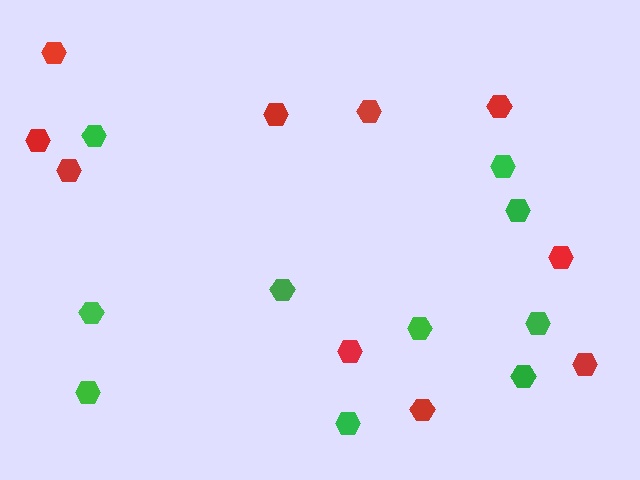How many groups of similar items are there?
There are 2 groups: one group of green hexagons (10) and one group of red hexagons (10).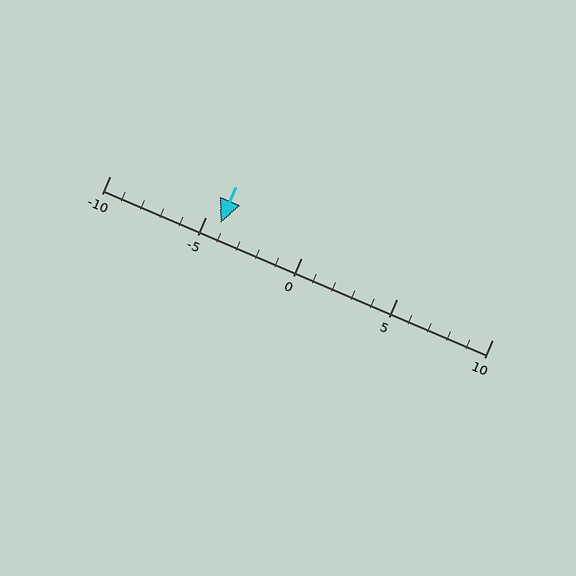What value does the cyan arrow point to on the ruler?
The cyan arrow points to approximately -4.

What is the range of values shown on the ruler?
The ruler shows values from -10 to 10.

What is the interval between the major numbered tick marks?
The major tick marks are spaced 5 units apart.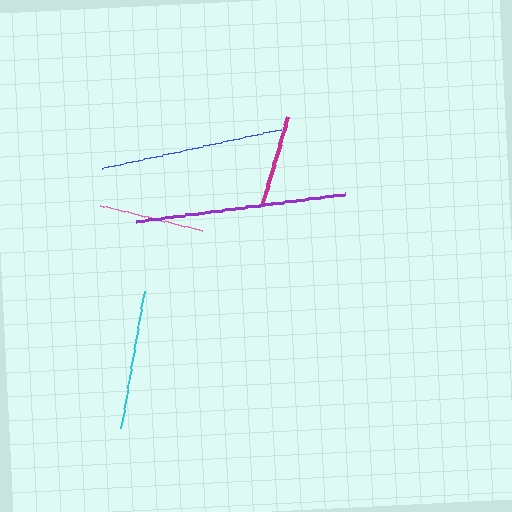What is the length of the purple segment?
The purple segment is approximately 211 pixels long.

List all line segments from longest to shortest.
From longest to shortest: purple, blue, cyan, pink, magenta.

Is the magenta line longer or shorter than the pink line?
The pink line is longer than the magenta line.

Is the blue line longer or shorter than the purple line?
The purple line is longer than the blue line.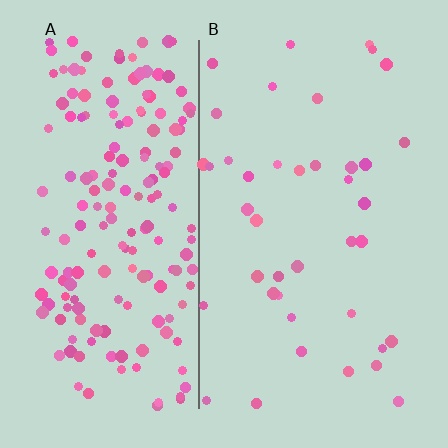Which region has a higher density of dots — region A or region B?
A (the left).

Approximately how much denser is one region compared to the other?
Approximately 4.6× — region A over region B.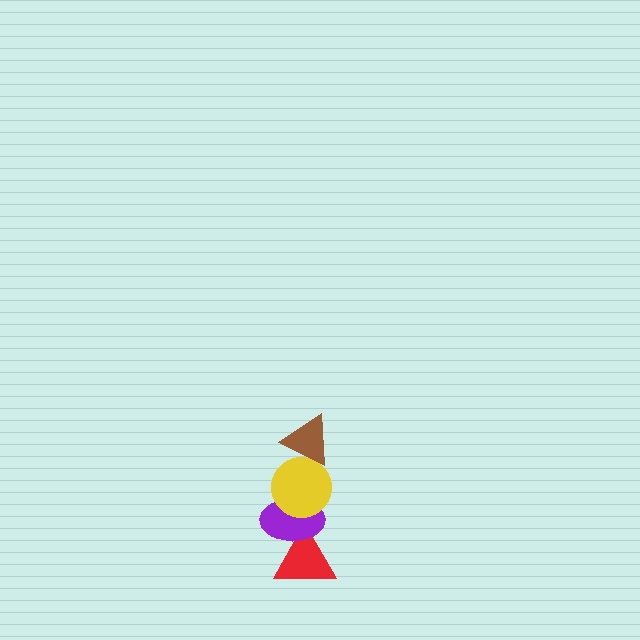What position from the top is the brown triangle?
The brown triangle is 1st from the top.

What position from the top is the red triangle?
The red triangle is 4th from the top.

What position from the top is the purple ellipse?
The purple ellipse is 3rd from the top.